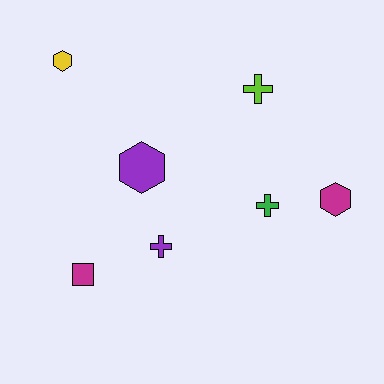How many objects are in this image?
There are 7 objects.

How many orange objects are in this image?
There are no orange objects.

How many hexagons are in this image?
There are 3 hexagons.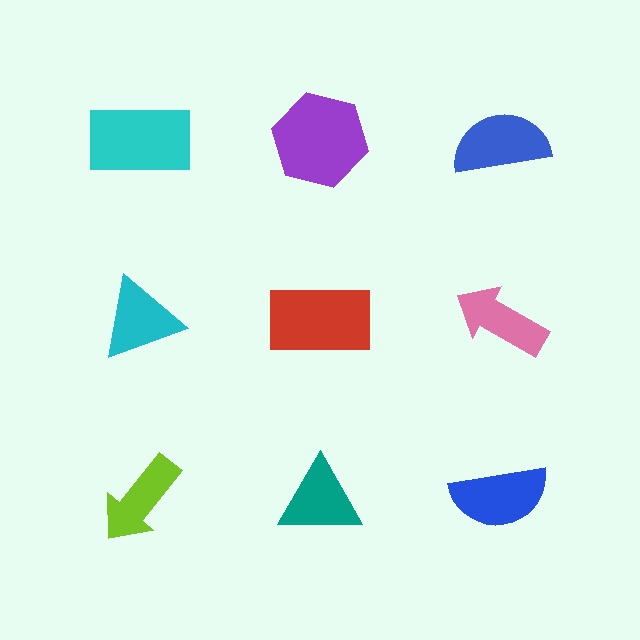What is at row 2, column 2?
A red rectangle.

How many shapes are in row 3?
3 shapes.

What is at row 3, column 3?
A blue semicircle.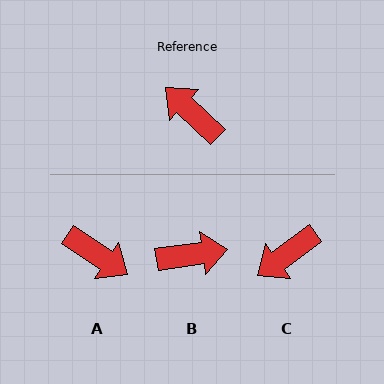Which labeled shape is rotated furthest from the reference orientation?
A, about 171 degrees away.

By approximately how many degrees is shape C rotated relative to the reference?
Approximately 80 degrees counter-clockwise.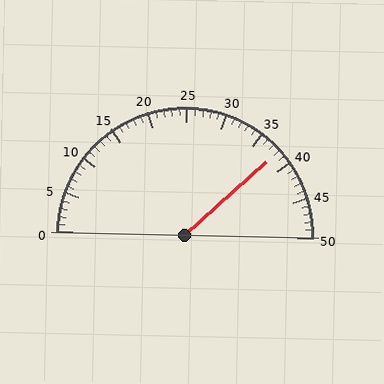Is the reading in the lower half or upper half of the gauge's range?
The reading is in the upper half of the range (0 to 50).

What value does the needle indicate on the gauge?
The needle indicates approximately 38.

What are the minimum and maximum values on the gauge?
The gauge ranges from 0 to 50.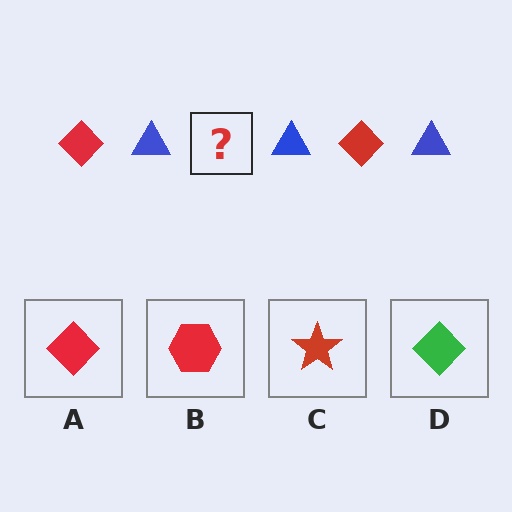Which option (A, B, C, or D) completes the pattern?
A.